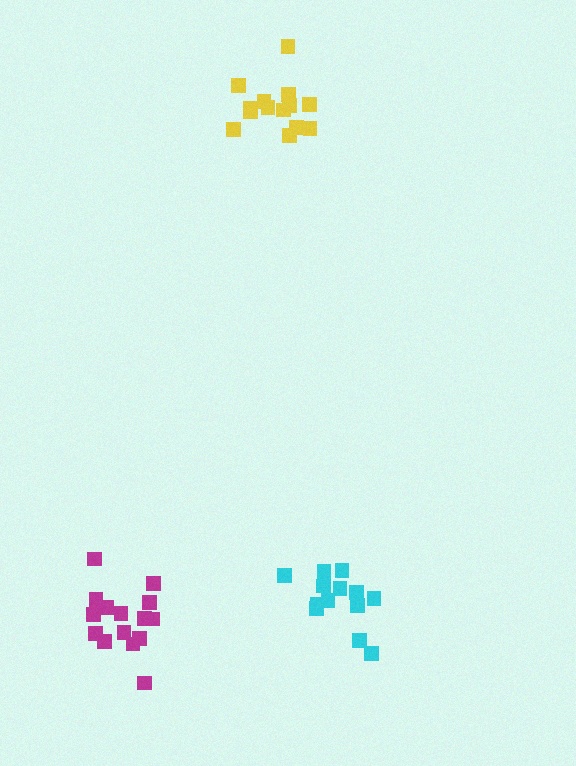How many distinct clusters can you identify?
There are 3 distinct clusters.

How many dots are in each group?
Group 1: 14 dots, Group 2: 13 dots, Group 3: 15 dots (42 total).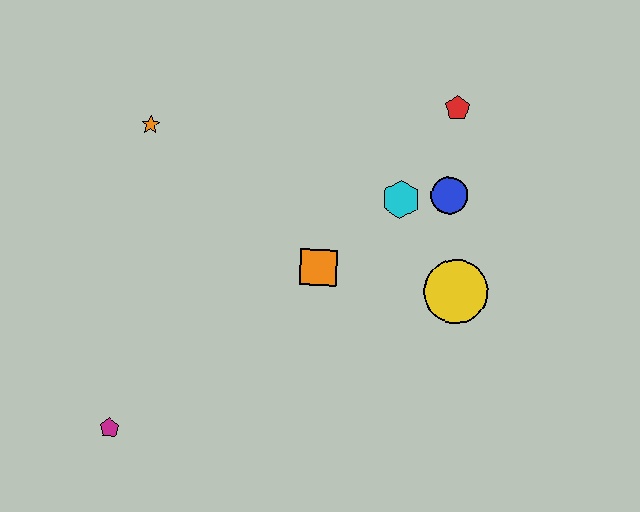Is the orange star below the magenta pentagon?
No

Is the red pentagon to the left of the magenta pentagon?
No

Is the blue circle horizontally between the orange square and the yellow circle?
Yes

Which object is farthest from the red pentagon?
The magenta pentagon is farthest from the red pentagon.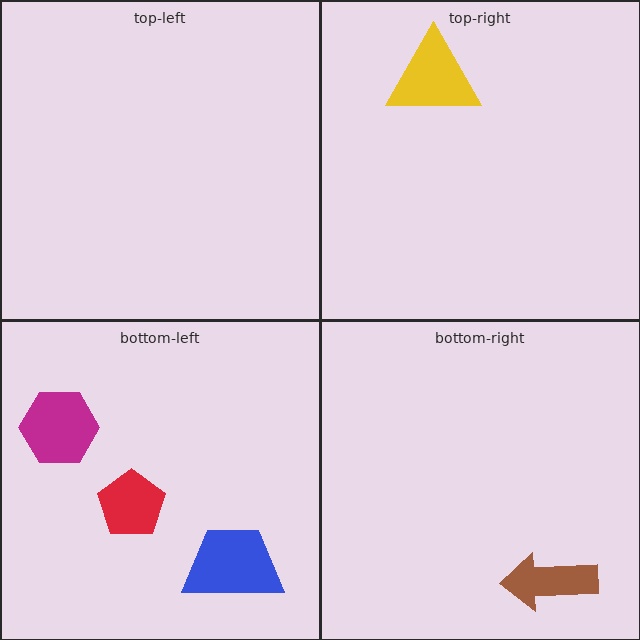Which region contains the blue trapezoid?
The bottom-left region.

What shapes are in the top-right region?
The yellow triangle.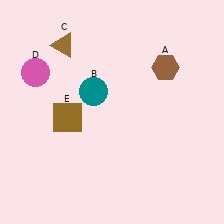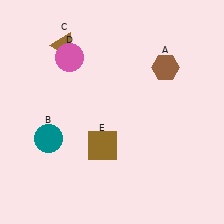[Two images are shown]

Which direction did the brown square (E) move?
The brown square (E) moved right.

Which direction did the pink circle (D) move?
The pink circle (D) moved right.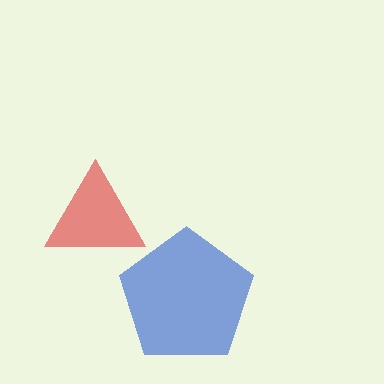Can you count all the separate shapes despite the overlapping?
Yes, there are 2 separate shapes.